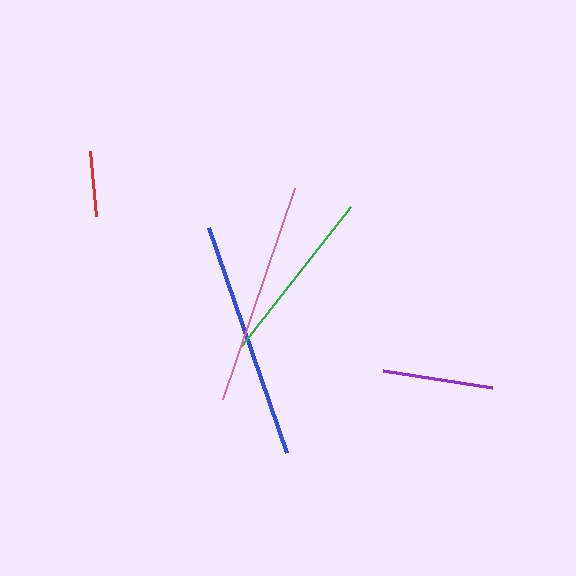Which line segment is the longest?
The blue line is the longest at approximately 238 pixels.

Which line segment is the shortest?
The red line is the shortest at approximately 65 pixels.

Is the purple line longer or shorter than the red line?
The purple line is longer than the red line.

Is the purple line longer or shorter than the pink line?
The pink line is longer than the purple line.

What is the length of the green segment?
The green segment is approximately 176 pixels long.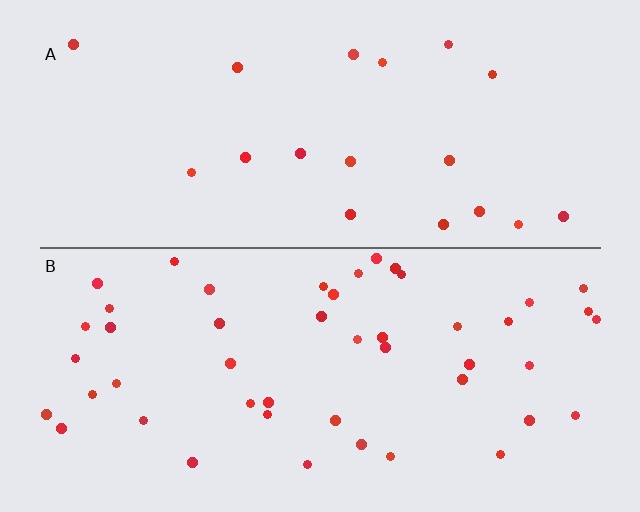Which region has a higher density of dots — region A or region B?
B (the bottom).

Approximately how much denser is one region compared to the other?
Approximately 2.5× — region B over region A.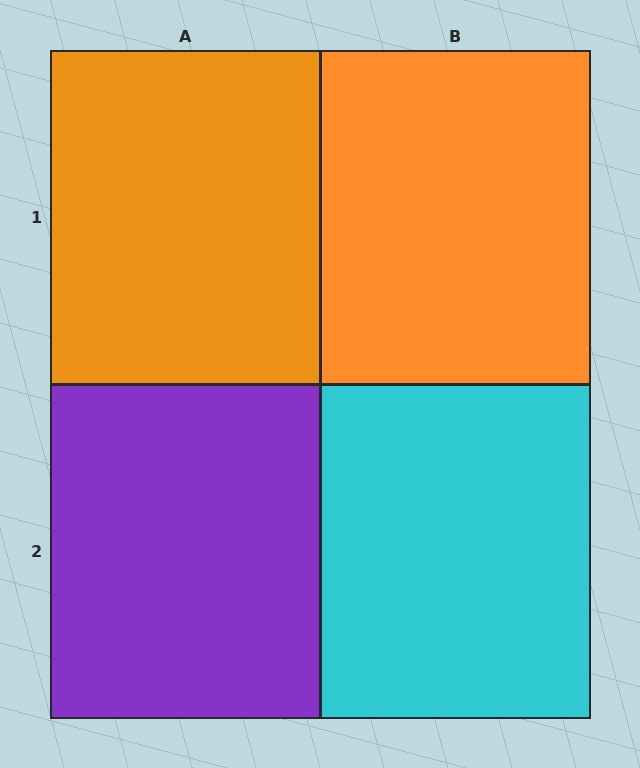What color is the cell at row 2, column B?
Cyan.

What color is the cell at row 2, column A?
Purple.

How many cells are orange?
2 cells are orange.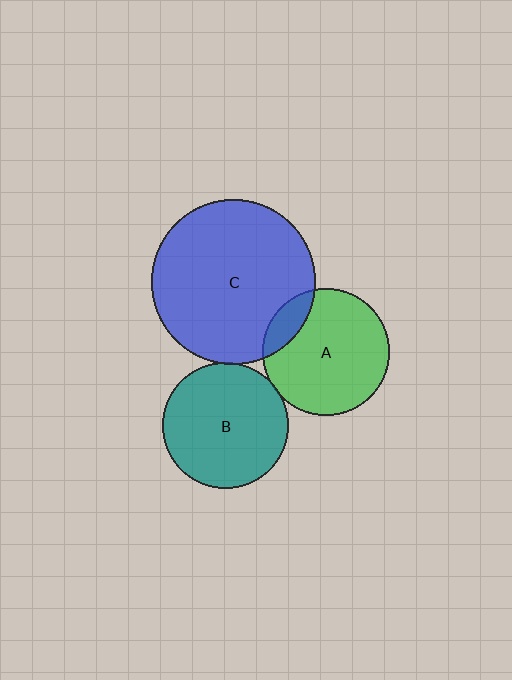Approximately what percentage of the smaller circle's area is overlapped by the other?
Approximately 15%.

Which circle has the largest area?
Circle C (blue).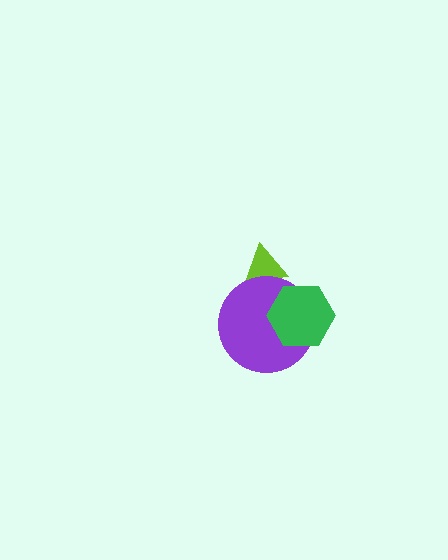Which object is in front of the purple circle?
The green hexagon is in front of the purple circle.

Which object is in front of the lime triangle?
The purple circle is in front of the lime triangle.